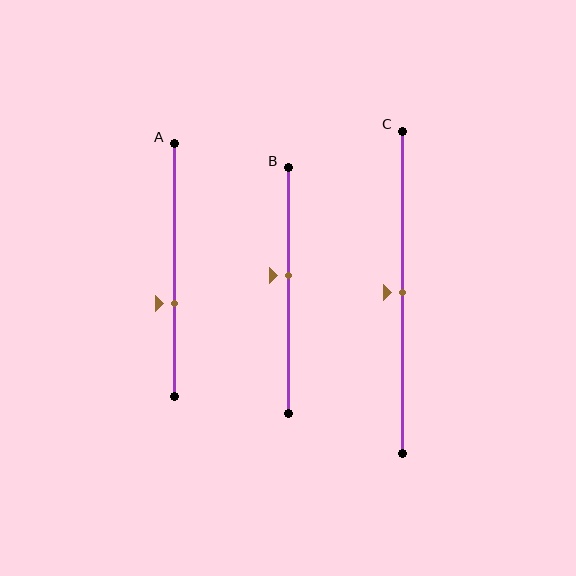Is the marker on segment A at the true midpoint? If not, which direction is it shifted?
No, the marker on segment A is shifted downward by about 13% of the segment length.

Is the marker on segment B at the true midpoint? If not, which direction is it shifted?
No, the marker on segment B is shifted upward by about 6% of the segment length.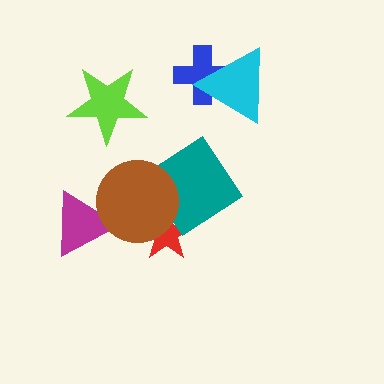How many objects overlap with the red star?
2 objects overlap with the red star.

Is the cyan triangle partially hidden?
No, no other shape covers it.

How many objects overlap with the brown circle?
3 objects overlap with the brown circle.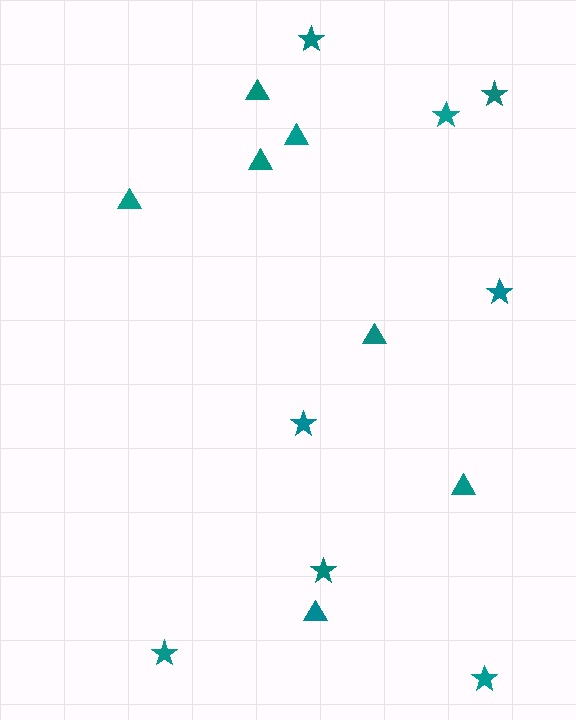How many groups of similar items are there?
There are 2 groups: one group of stars (8) and one group of triangles (7).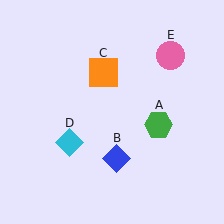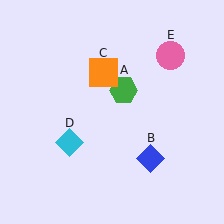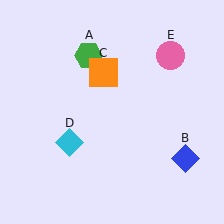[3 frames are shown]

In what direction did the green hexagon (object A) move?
The green hexagon (object A) moved up and to the left.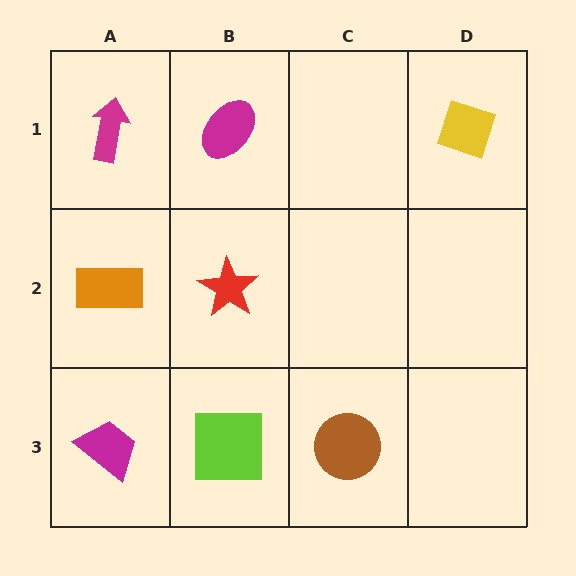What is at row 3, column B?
A lime square.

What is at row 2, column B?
A red star.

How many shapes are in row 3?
3 shapes.